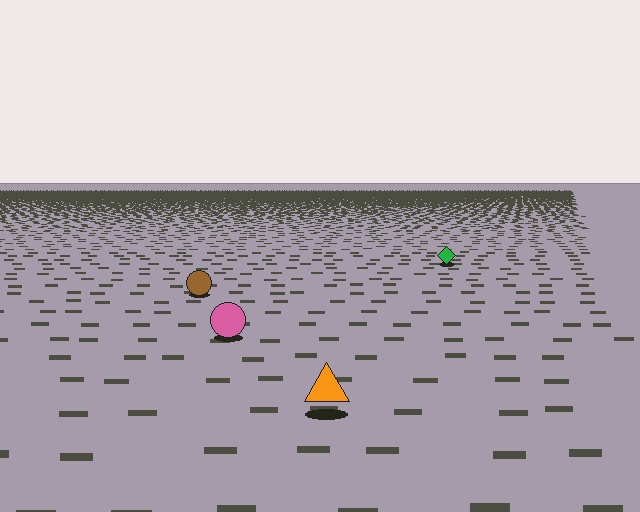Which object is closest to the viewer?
The orange triangle is closest. The texture marks near it are larger and more spread out.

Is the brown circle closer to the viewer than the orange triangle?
No. The orange triangle is closer — you can tell from the texture gradient: the ground texture is coarser near it.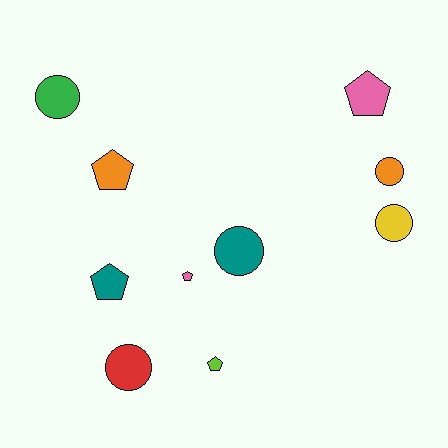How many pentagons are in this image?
There are 5 pentagons.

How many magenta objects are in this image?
There are no magenta objects.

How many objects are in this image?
There are 10 objects.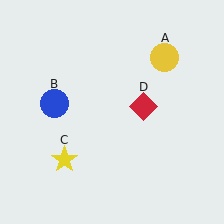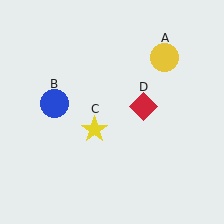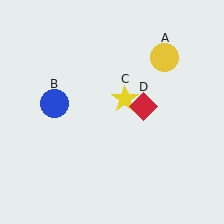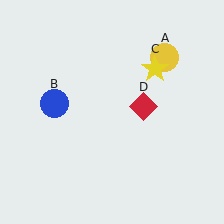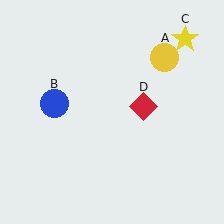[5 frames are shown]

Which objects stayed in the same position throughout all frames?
Yellow circle (object A) and blue circle (object B) and red diamond (object D) remained stationary.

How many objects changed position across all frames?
1 object changed position: yellow star (object C).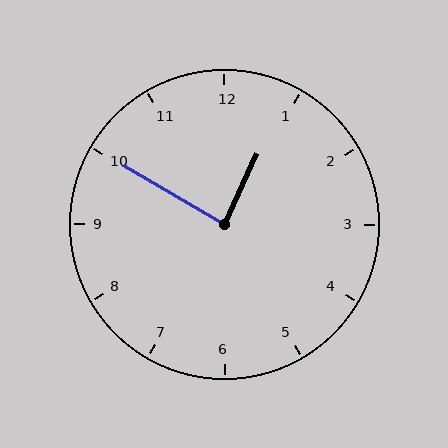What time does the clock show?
12:50.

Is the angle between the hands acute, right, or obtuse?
It is right.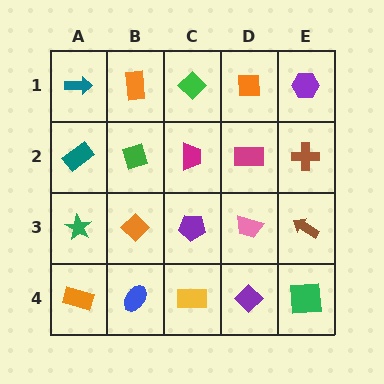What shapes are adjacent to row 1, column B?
A green diamond (row 2, column B), a teal arrow (row 1, column A), a green diamond (row 1, column C).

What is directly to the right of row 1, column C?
An orange square.